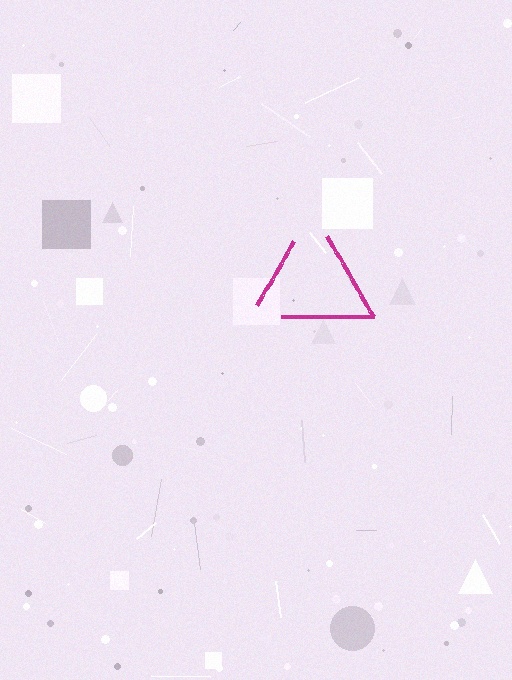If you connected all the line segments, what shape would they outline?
They would outline a triangle.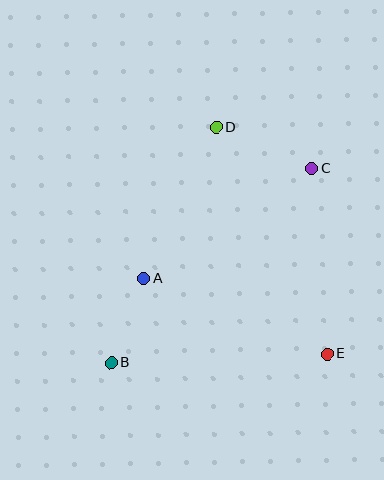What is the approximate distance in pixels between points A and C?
The distance between A and C is approximately 200 pixels.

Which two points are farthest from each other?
Points B and C are farthest from each other.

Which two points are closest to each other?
Points A and B are closest to each other.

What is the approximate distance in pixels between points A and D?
The distance between A and D is approximately 167 pixels.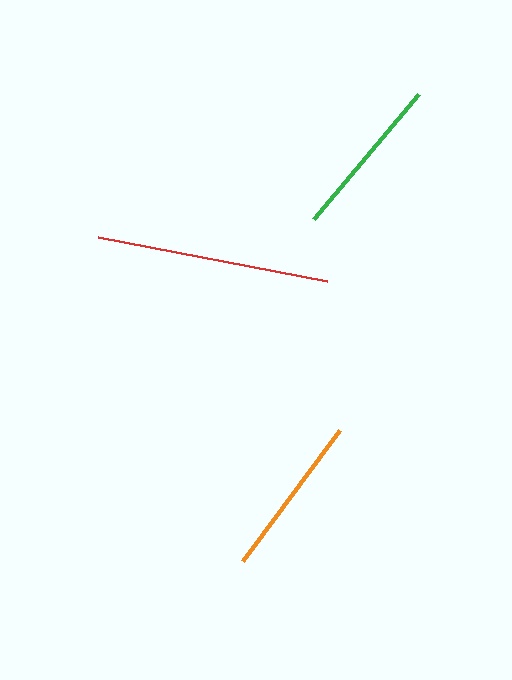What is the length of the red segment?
The red segment is approximately 233 pixels long.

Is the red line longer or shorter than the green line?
The red line is longer than the green line.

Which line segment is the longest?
The red line is the longest at approximately 233 pixels.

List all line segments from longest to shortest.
From longest to shortest: red, orange, green.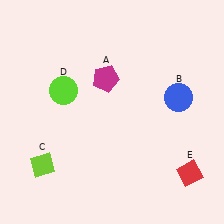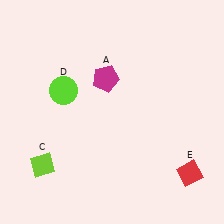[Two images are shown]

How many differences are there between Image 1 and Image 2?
There is 1 difference between the two images.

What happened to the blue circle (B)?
The blue circle (B) was removed in Image 2. It was in the top-right area of Image 1.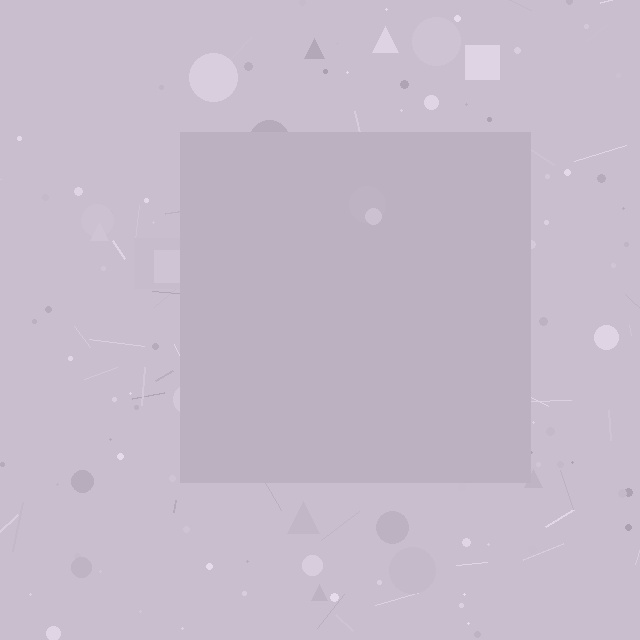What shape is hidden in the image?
A square is hidden in the image.